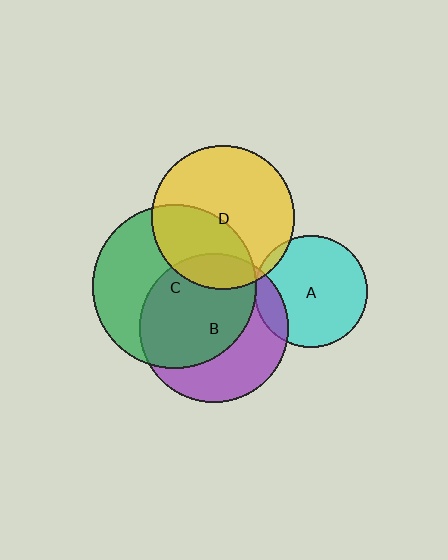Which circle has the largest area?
Circle C (green).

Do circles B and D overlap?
Yes.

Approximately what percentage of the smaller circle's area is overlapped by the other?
Approximately 15%.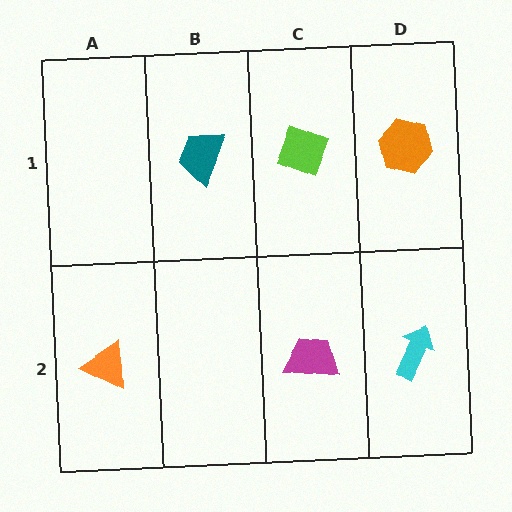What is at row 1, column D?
An orange hexagon.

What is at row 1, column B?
A teal trapezoid.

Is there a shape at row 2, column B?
No, that cell is empty.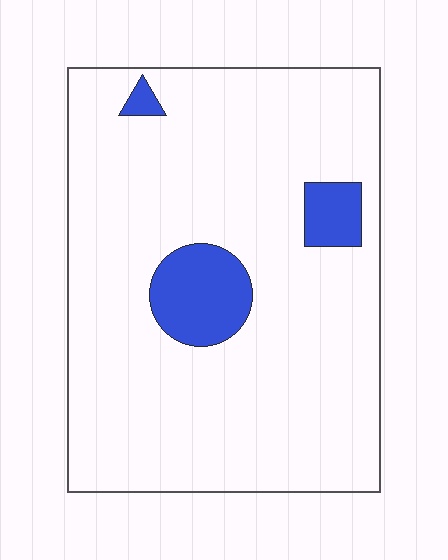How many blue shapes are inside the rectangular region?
3.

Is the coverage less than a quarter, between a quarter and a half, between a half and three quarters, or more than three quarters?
Less than a quarter.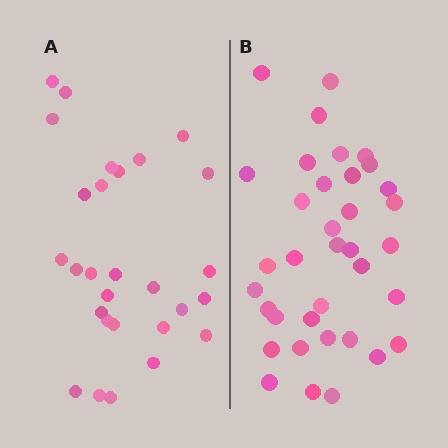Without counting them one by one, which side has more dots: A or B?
Region B (the right region) has more dots.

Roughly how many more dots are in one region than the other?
Region B has roughly 8 or so more dots than region A.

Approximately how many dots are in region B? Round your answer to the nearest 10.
About 40 dots. (The exact count is 36, which rounds to 40.)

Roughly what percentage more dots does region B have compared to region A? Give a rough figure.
About 30% more.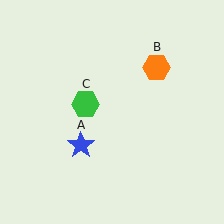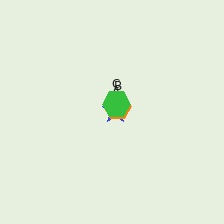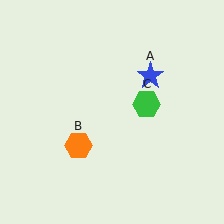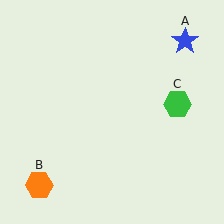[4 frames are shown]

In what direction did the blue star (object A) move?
The blue star (object A) moved up and to the right.